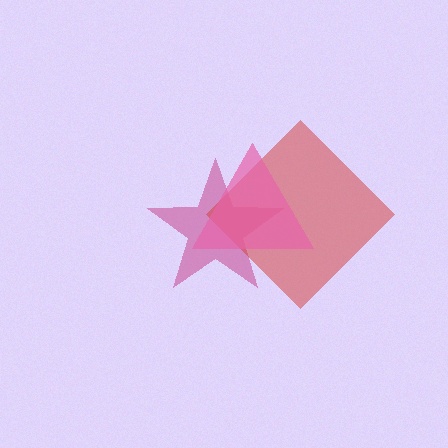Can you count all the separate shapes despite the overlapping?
Yes, there are 3 separate shapes.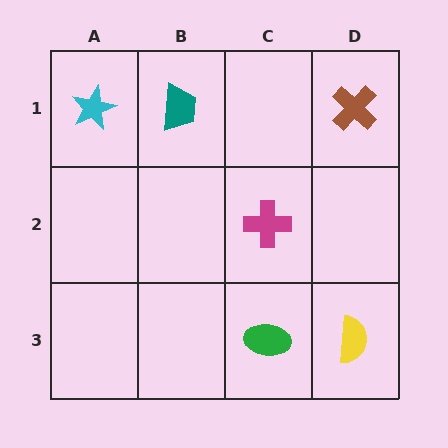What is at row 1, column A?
A cyan star.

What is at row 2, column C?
A magenta cross.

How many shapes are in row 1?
3 shapes.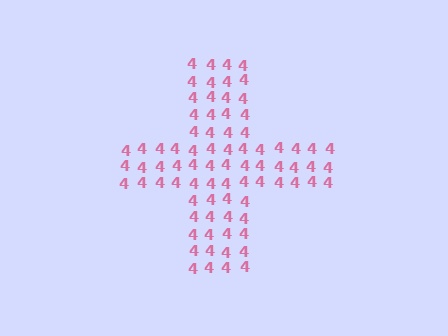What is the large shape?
The large shape is a cross.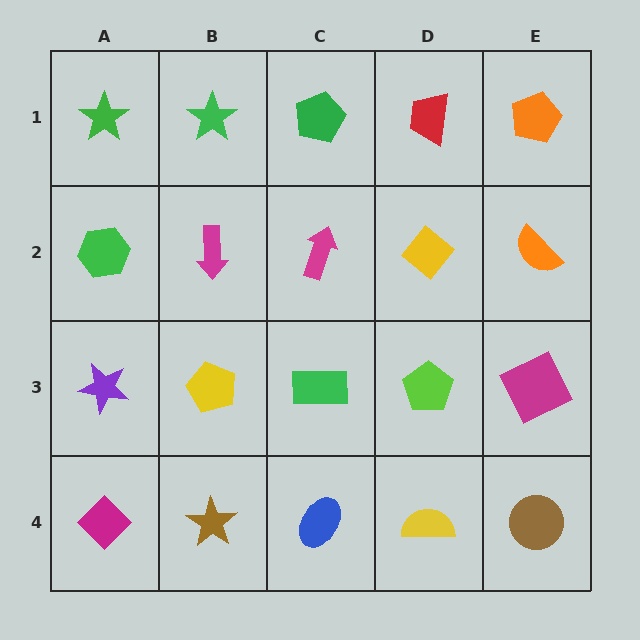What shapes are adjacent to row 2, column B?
A green star (row 1, column B), a yellow pentagon (row 3, column B), a green hexagon (row 2, column A), a magenta arrow (row 2, column C).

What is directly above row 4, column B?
A yellow pentagon.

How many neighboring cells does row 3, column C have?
4.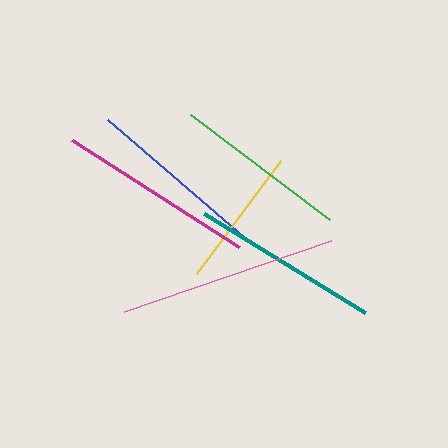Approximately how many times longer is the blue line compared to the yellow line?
The blue line is approximately 1.3 times the length of the yellow line.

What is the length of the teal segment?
The teal segment is approximately 189 pixels long.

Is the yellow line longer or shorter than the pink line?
The pink line is longer than the yellow line.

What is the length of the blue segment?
The blue segment is approximately 189 pixels long.